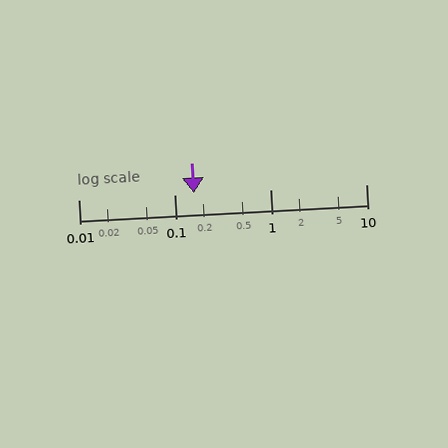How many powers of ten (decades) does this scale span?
The scale spans 3 decades, from 0.01 to 10.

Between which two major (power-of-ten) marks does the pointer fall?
The pointer is between 0.1 and 1.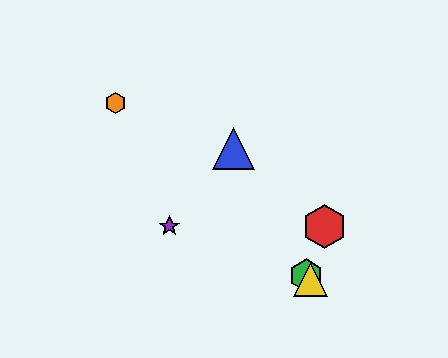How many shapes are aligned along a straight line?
3 shapes (the green hexagon, the yellow triangle, the orange hexagon) are aligned along a straight line.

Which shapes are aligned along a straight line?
The green hexagon, the yellow triangle, the orange hexagon are aligned along a straight line.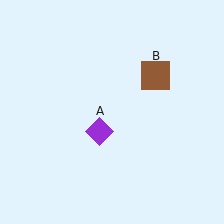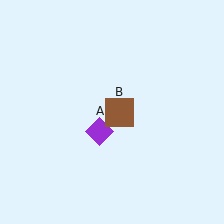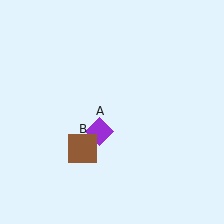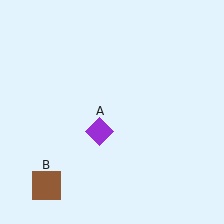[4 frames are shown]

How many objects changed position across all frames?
1 object changed position: brown square (object B).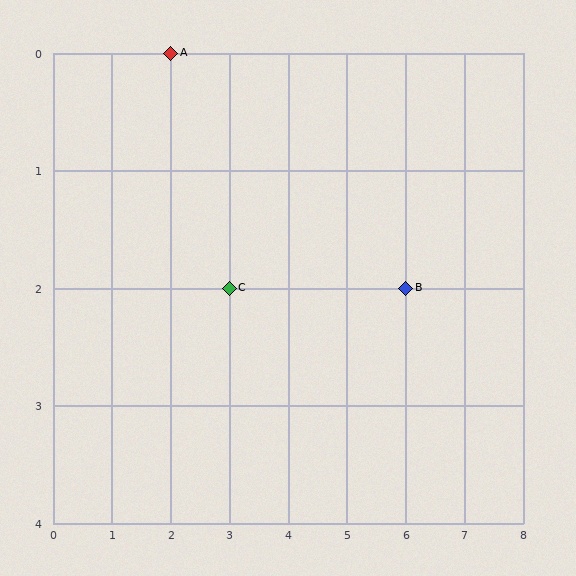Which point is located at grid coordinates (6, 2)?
Point B is at (6, 2).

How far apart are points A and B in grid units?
Points A and B are 4 columns and 2 rows apart (about 4.5 grid units diagonally).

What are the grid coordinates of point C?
Point C is at grid coordinates (3, 2).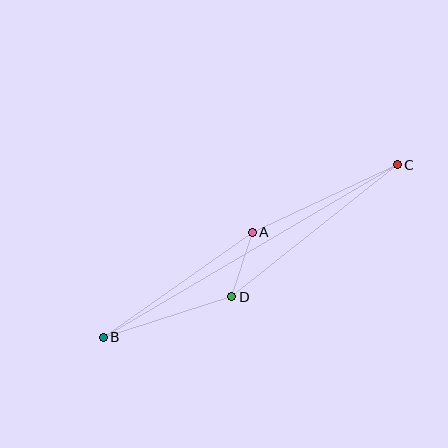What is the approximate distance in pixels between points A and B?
The distance between A and B is approximately 183 pixels.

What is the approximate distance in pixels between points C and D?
The distance between C and D is approximately 212 pixels.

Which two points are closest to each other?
Points A and D are closest to each other.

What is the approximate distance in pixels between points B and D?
The distance between B and D is approximately 135 pixels.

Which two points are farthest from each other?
Points B and C are farthest from each other.